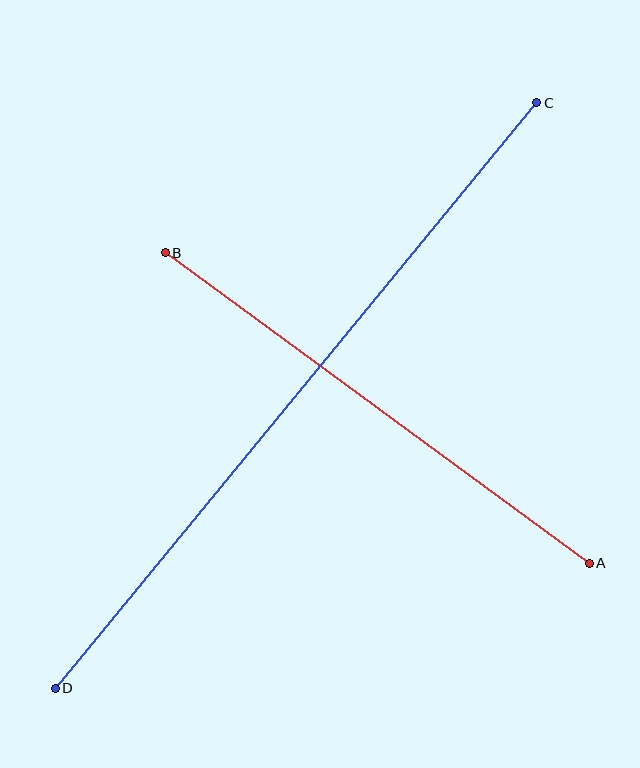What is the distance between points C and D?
The distance is approximately 758 pixels.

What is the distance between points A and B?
The distance is approximately 525 pixels.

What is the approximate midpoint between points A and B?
The midpoint is at approximately (377, 408) pixels.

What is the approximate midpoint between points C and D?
The midpoint is at approximately (296, 396) pixels.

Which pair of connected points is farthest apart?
Points C and D are farthest apart.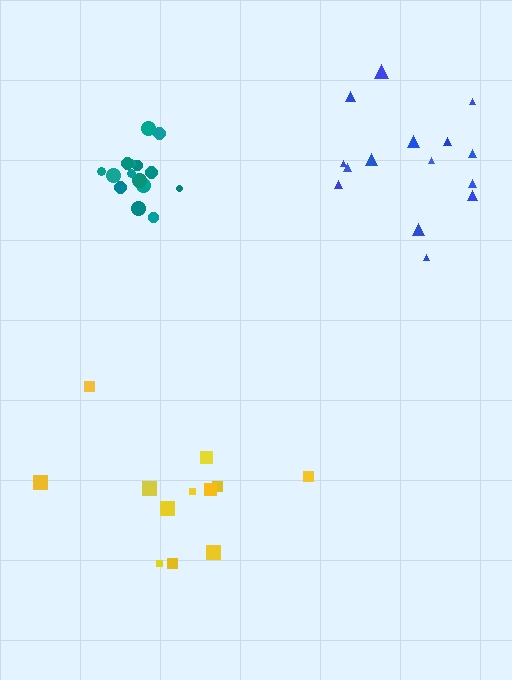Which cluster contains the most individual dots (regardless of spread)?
Teal (16).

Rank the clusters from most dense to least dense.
teal, blue, yellow.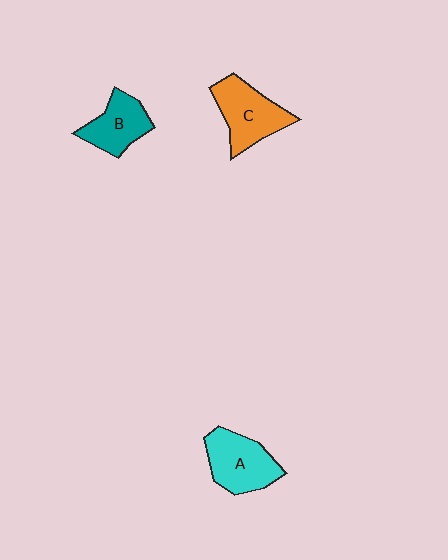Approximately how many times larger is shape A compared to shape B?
Approximately 1.3 times.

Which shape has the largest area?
Shape C (orange).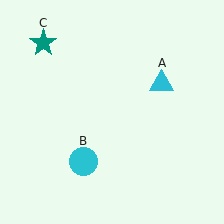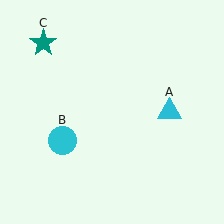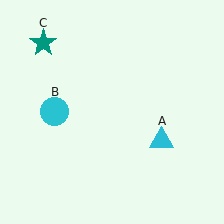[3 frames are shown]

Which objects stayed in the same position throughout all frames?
Teal star (object C) remained stationary.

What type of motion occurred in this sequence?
The cyan triangle (object A), cyan circle (object B) rotated clockwise around the center of the scene.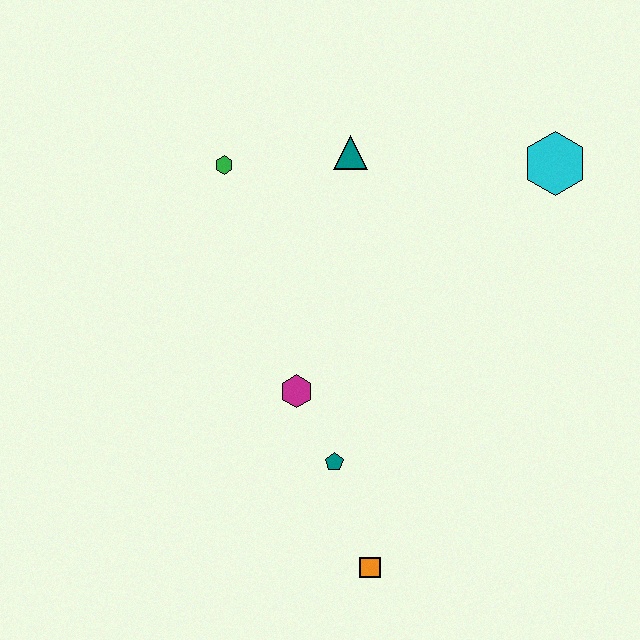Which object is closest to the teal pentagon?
The magenta hexagon is closest to the teal pentagon.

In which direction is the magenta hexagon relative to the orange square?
The magenta hexagon is above the orange square.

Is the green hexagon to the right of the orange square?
No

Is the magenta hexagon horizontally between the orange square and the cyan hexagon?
No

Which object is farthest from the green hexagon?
The orange square is farthest from the green hexagon.